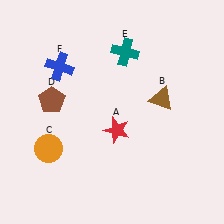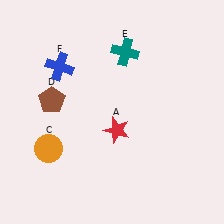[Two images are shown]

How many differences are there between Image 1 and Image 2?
There is 1 difference between the two images.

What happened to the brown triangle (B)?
The brown triangle (B) was removed in Image 2. It was in the top-right area of Image 1.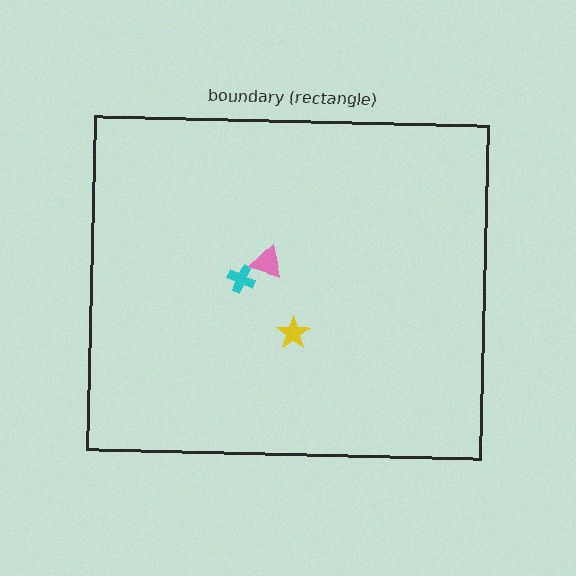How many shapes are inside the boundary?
3 inside, 0 outside.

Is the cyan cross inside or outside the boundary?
Inside.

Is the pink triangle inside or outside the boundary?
Inside.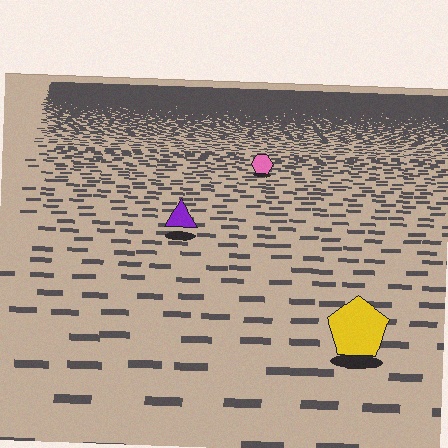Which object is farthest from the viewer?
The pink hexagon is farthest from the viewer. It appears smaller and the ground texture around it is denser.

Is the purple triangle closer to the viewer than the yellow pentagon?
No. The yellow pentagon is closer — you can tell from the texture gradient: the ground texture is coarser near it.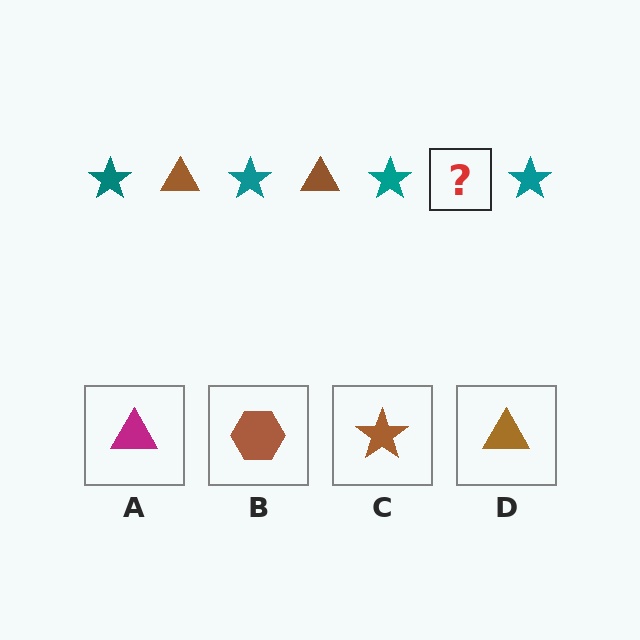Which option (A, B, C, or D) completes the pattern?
D.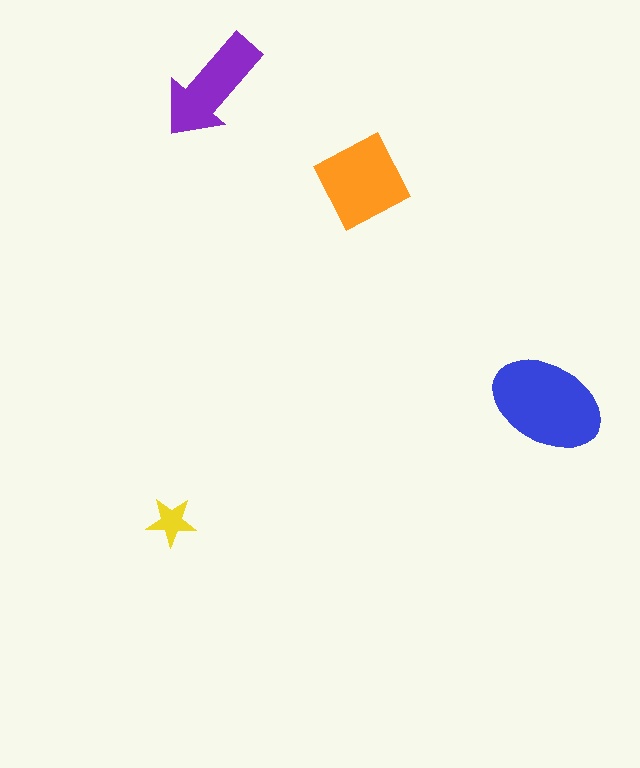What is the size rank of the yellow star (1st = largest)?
4th.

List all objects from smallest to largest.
The yellow star, the purple arrow, the orange diamond, the blue ellipse.